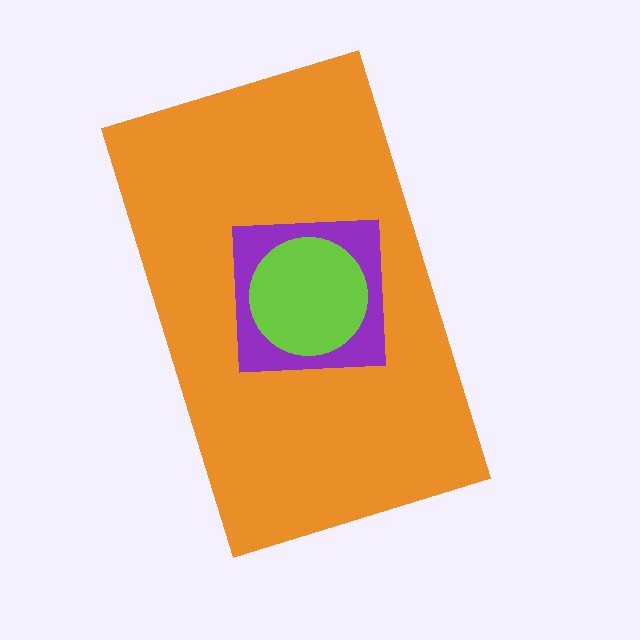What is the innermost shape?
The lime circle.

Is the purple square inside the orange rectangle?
Yes.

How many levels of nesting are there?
3.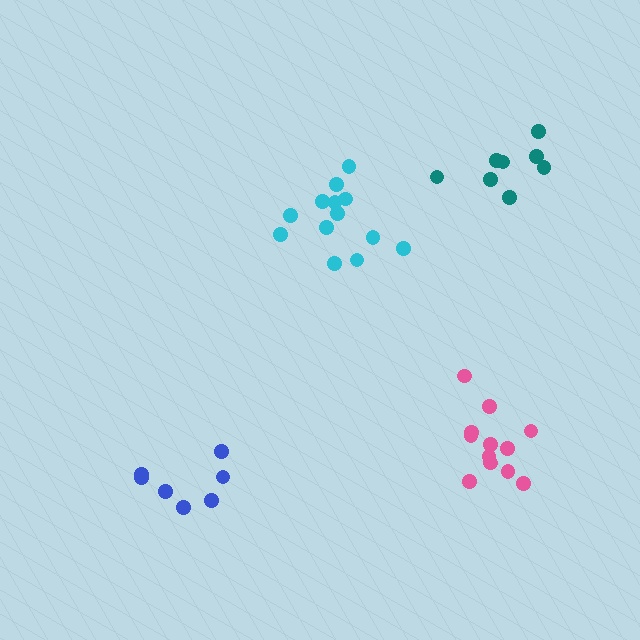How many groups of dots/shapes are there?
There are 4 groups.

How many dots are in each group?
Group 1: 8 dots, Group 2: 13 dots, Group 3: 7 dots, Group 4: 12 dots (40 total).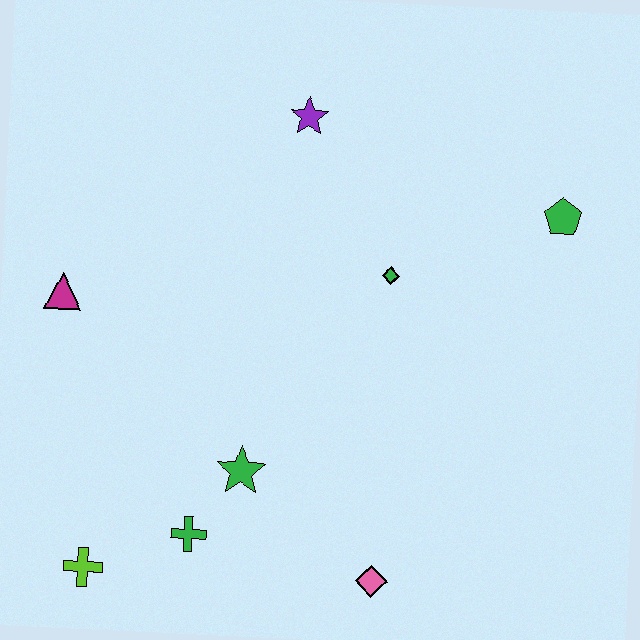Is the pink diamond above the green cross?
No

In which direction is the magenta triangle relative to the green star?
The magenta triangle is to the left of the green star.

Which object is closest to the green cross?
The green star is closest to the green cross.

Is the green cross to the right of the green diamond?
No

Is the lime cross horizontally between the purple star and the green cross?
No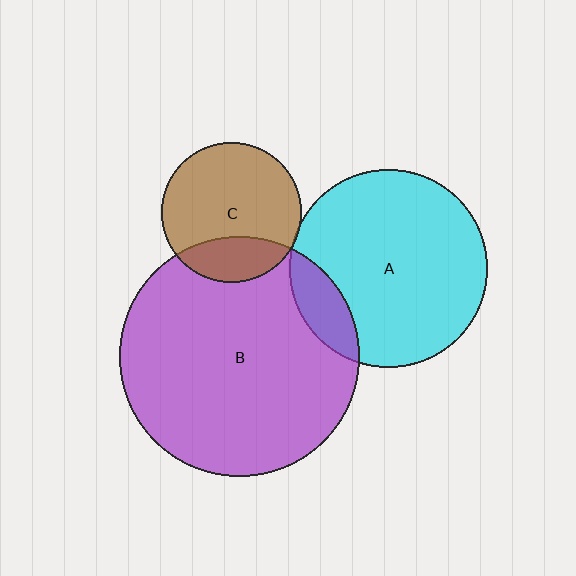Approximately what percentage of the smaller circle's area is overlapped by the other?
Approximately 25%.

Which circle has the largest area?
Circle B (purple).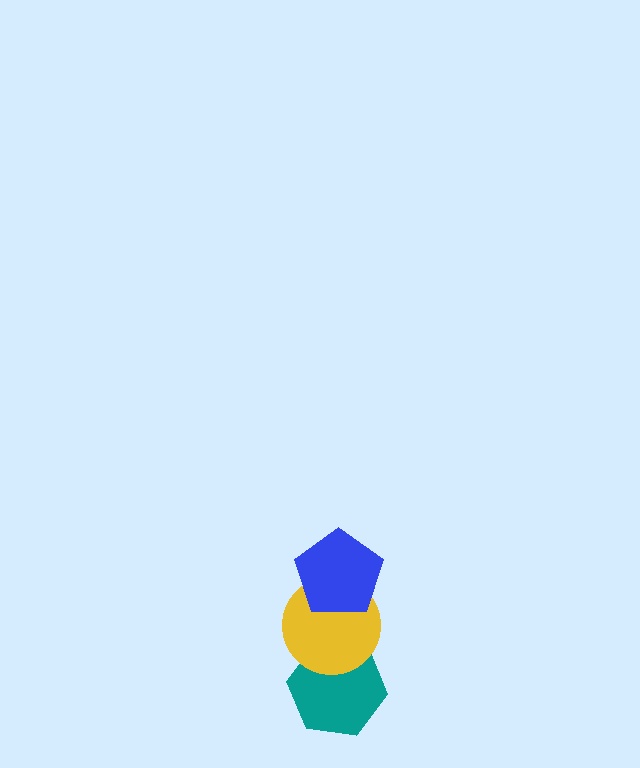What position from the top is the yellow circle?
The yellow circle is 2nd from the top.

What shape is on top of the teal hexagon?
The yellow circle is on top of the teal hexagon.